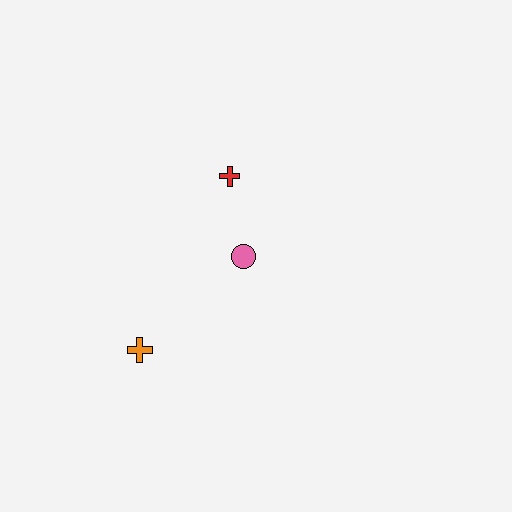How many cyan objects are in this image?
There are no cyan objects.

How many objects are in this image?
There are 3 objects.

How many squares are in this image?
There are no squares.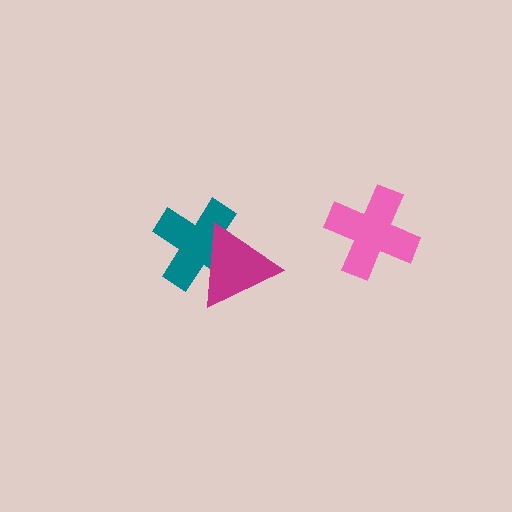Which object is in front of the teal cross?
The magenta triangle is in front of the teal cross.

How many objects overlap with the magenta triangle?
1 object overlaps with the magenta triangle.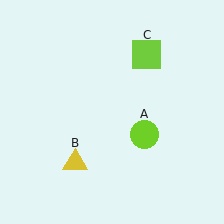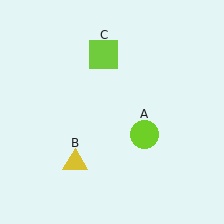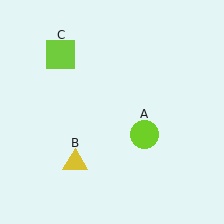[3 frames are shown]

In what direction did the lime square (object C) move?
The lime square (object C) moved left.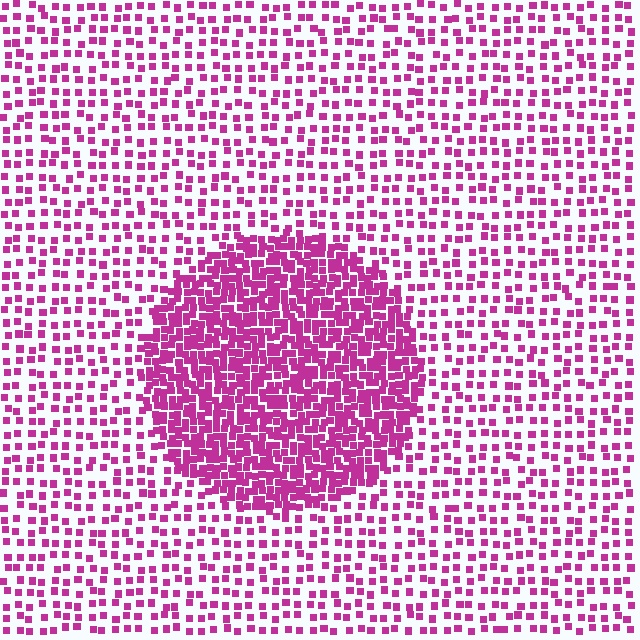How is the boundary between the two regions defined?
The boundary is defined by a change in element density (approximately 2.6x ratio). All elements are the same color, size, and shape.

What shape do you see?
I see a circle.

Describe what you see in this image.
The image contains small magenta elements arranged at two different densities. A circle-shaped region is visible where the elements are more densely packed than the surrounding area.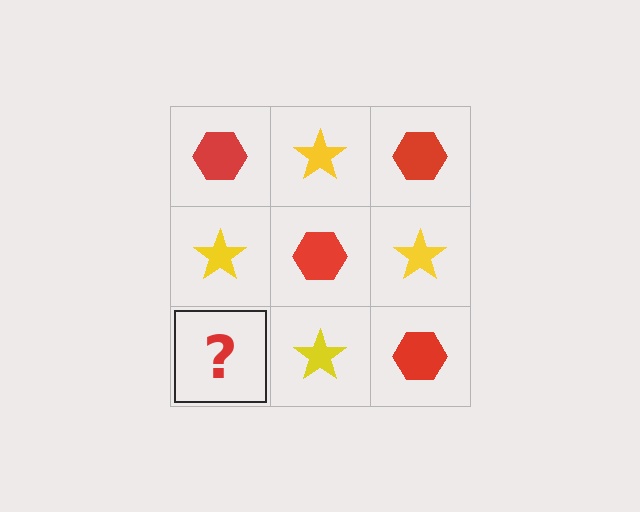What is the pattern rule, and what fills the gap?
The rule is that it alternates red hexagon and yellow star in a checkerboard pattern. The gap should be filled with a red hexagon.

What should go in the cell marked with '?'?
The missing cell should contain a red hexagon.